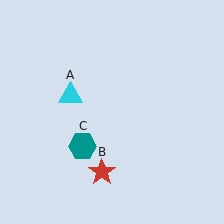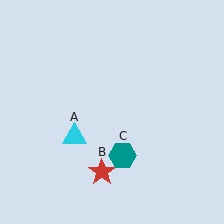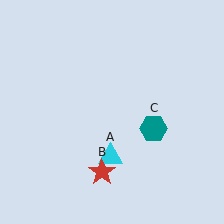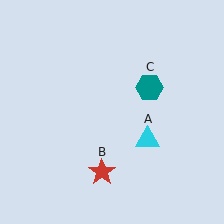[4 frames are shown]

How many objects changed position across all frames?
2 objects changed position: cyan triangle (object A), teal hexagon (object C).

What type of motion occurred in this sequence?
The cyan triangle (object A), teal hexagon (object C) rotated counterclockwise around the center of the scene.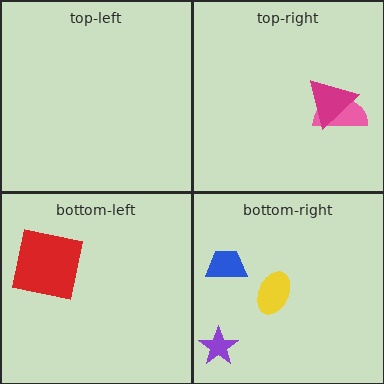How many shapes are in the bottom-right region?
3.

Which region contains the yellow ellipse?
The bottom-right region.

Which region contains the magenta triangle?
The top-right region.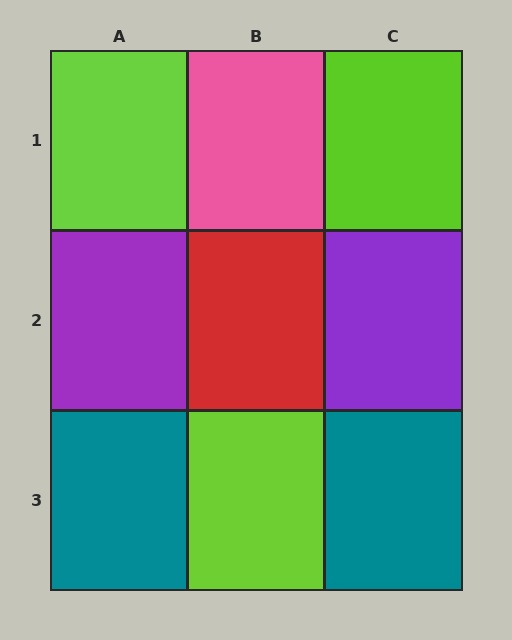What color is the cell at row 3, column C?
Teal.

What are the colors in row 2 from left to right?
Purple, red, purple.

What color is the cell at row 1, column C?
Lime.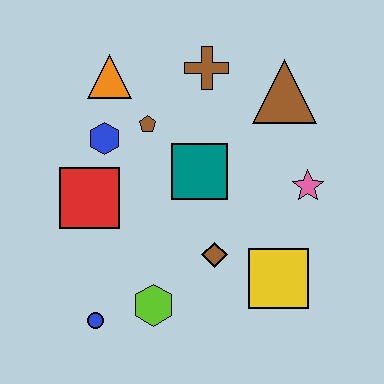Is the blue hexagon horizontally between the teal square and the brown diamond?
No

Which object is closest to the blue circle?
The lime hexagon is closest to the blue circle.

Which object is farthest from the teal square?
The blue circle is farthest from the teal square.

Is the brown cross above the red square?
Yes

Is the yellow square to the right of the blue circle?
Yes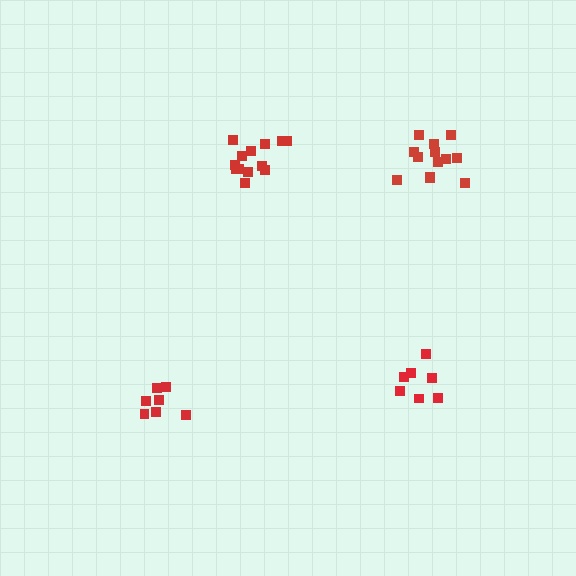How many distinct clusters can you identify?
There are 4 distinct clusters.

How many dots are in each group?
Group 1: 13 dots, Group 2: 7 dots, Group 3: 13 dots, Group 4: 7 dots (40 total).